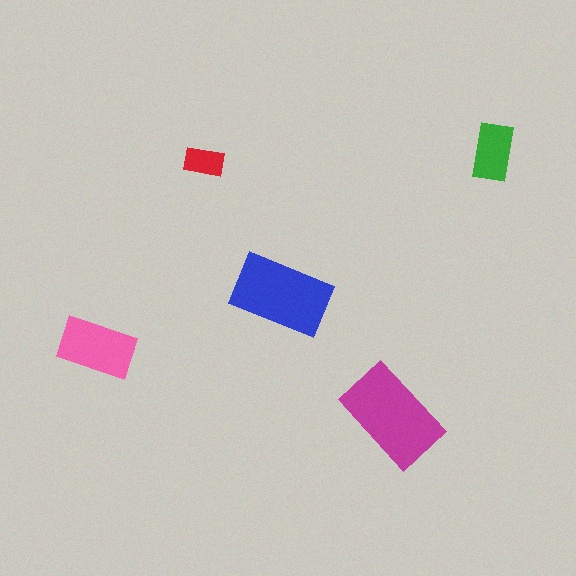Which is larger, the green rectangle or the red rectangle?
The green one.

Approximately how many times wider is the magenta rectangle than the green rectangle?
About 2 times wider.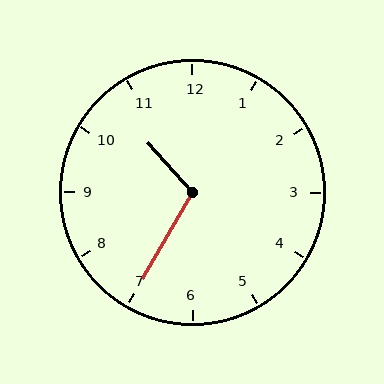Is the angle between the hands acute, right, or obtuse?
It is obtuse.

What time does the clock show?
10:35.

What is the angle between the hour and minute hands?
Approximately 108 degrees.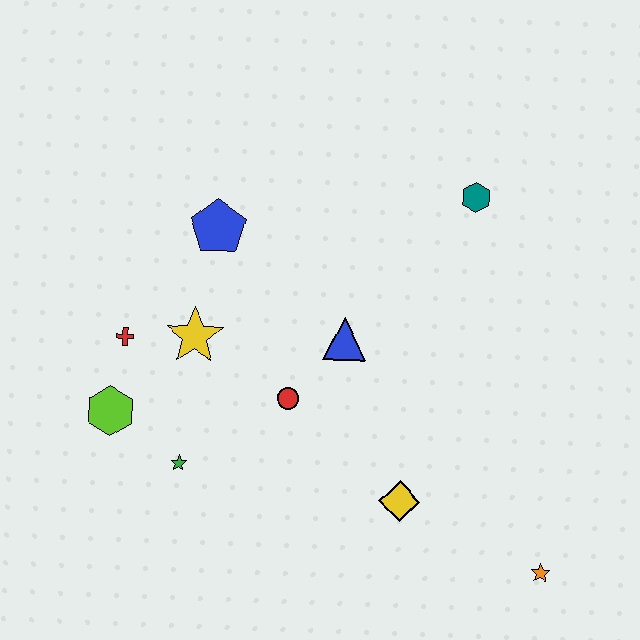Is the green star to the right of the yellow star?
No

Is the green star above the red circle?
No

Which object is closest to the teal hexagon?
The blue triangle is closest to the teal hexagon.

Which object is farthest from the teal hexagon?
The lime hexagon is farthest from the teal hexagon.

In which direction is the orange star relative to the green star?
The orange star is to the right of the green star.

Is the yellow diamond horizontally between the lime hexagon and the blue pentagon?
No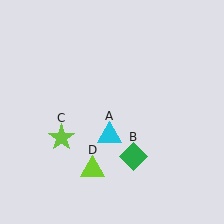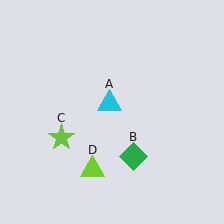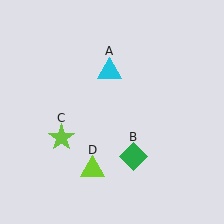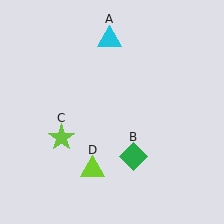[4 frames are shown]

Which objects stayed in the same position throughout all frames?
Green diamond (object B) and lime star (object C) and lime triangle (object D) remained stationary.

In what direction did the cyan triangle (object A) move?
The cyan triangle (object A) moved up.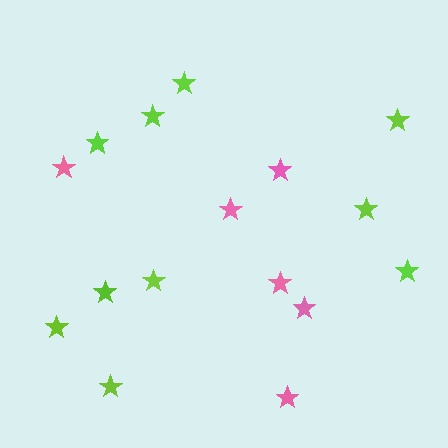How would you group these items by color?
There are 2 groups: one group of lime stars (10) and one group of pink stars (6).